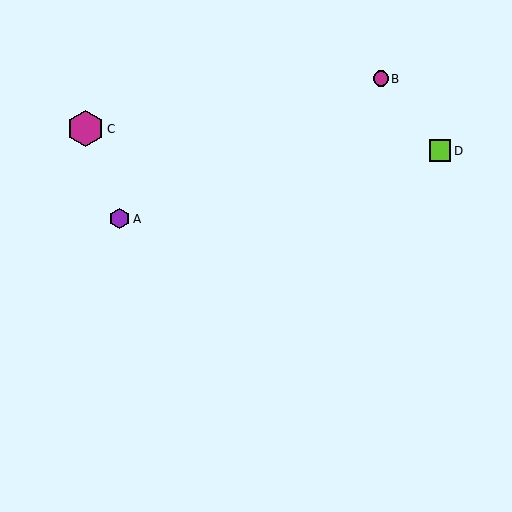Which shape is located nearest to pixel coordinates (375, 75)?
The magenta circle (labeled B) at (381, 79) is nearest to that location.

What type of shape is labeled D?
Shape D is a lime square.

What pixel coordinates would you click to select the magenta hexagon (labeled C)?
Click at (85, 129) to select the magenta hexagon C.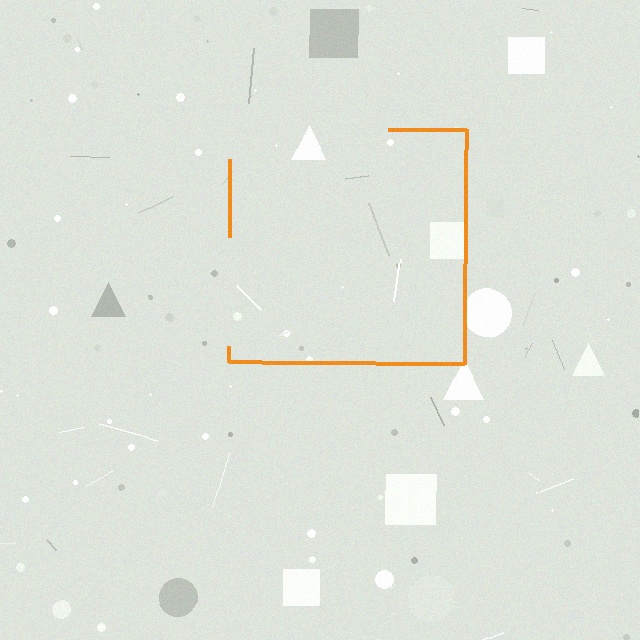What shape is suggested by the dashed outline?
The dashed outline suggests a square.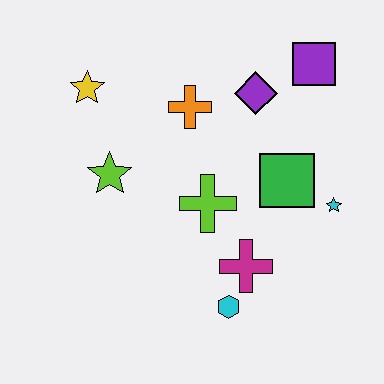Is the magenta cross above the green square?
No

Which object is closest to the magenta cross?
The cyan hexagon is closest to the magenta cross.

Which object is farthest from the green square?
The yellow star is farthest from the green square.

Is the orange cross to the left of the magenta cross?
Yes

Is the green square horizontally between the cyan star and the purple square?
No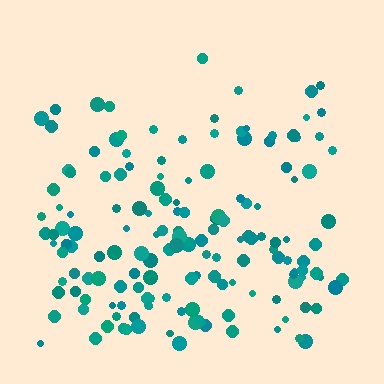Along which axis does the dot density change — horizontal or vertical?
Vertical.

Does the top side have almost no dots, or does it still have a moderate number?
Still a moderate number, just noticeably fewer than the bottom.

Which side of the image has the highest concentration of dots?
The bottom.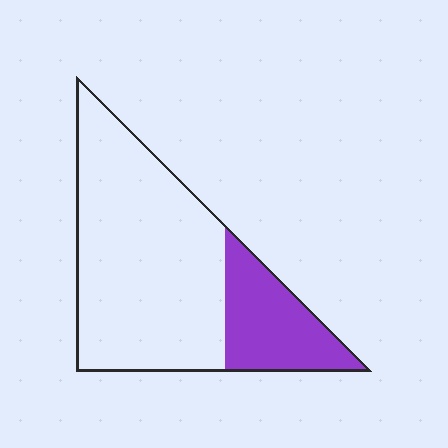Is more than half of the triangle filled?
No.